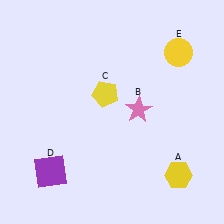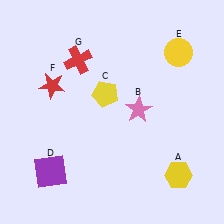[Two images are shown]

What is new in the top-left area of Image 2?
A red cross (G) was added in the top-left area of Image 2.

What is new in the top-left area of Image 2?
A red star (F) was added in the top-left area of Image 2.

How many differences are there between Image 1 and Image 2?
There are 2 differences between the two images.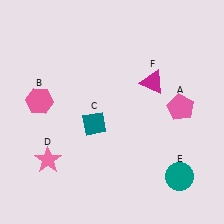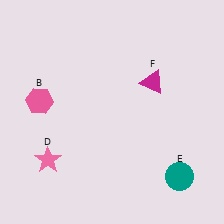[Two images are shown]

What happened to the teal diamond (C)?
The teal diamond (C) was removed in Image 2. It was in the bottom-left area of Image 1.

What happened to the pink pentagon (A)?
The pink pentagon (A) was removed in Image 2. It was in the top-right area of Image 1.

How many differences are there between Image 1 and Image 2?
There are 2 differences between the two images.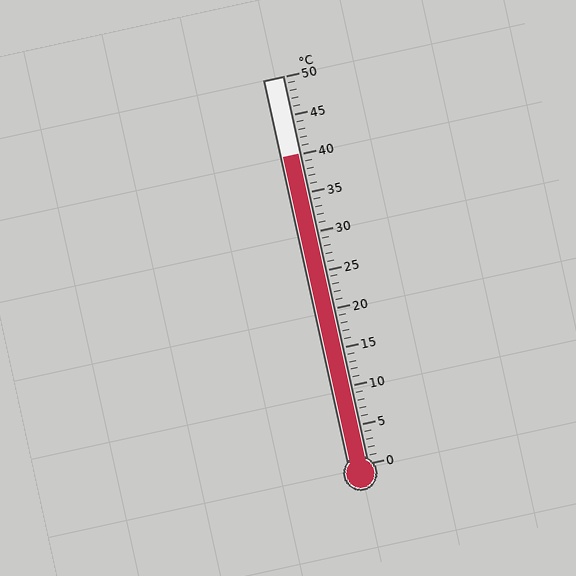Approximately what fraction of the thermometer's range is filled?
The thermometer is filled to approximately 80% of its range.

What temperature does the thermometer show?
The thermometer shows approximately 40°C.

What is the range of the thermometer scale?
The thermometer scale ranges from 0°C to 50°C.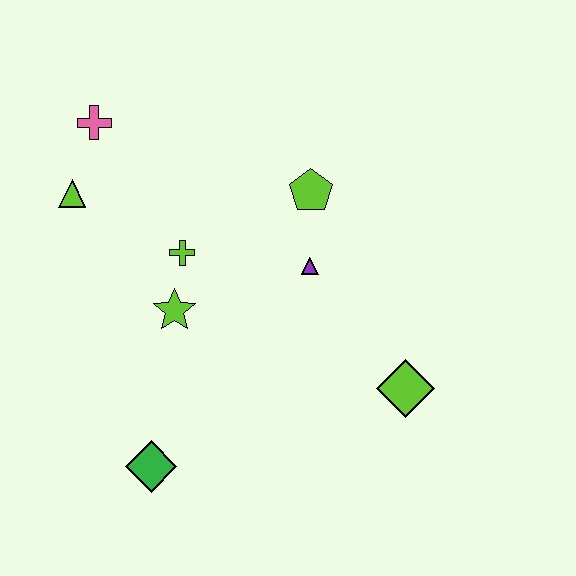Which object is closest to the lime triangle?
The pink cross is closest to the lime triangle.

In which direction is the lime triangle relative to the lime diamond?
The lime triangle is to the left of the lime diamond.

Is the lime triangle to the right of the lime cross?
No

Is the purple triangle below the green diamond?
No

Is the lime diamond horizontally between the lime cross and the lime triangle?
No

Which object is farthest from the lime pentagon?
The green diamond is farthest from the lime pentagon.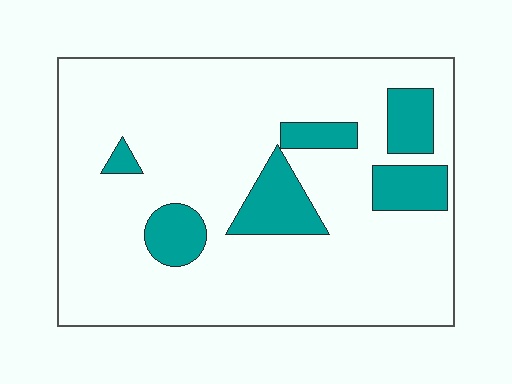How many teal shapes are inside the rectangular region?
6.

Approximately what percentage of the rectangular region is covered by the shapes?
Approximately 15%.